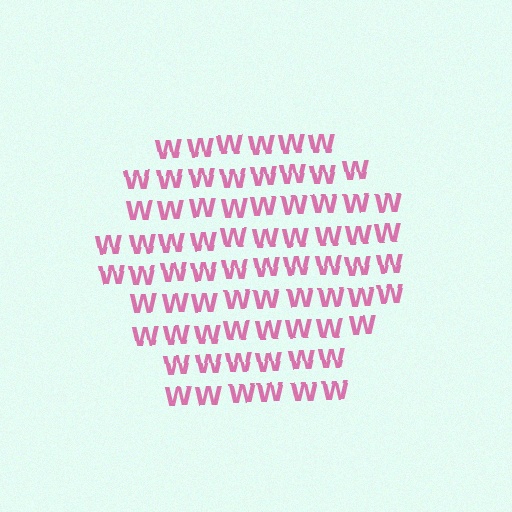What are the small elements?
The small elements are letter W's.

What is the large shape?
The large shape is a hexagon.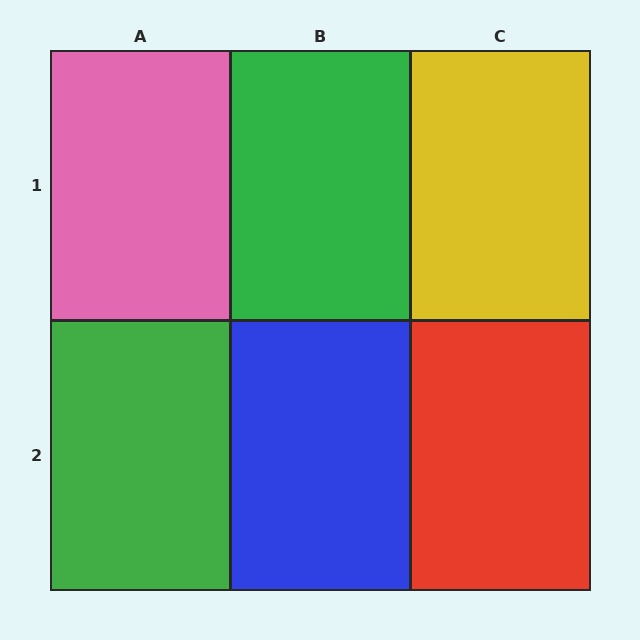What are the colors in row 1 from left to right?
Pink, green, yellow.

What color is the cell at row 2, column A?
Green.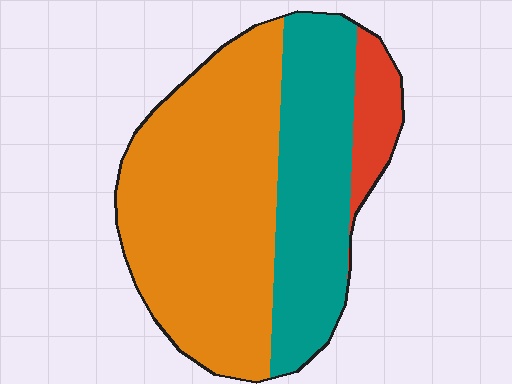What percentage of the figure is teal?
Teal takes up between a quarter and a half of the figure.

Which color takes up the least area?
Red, at roughly 10%.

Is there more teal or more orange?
Orange.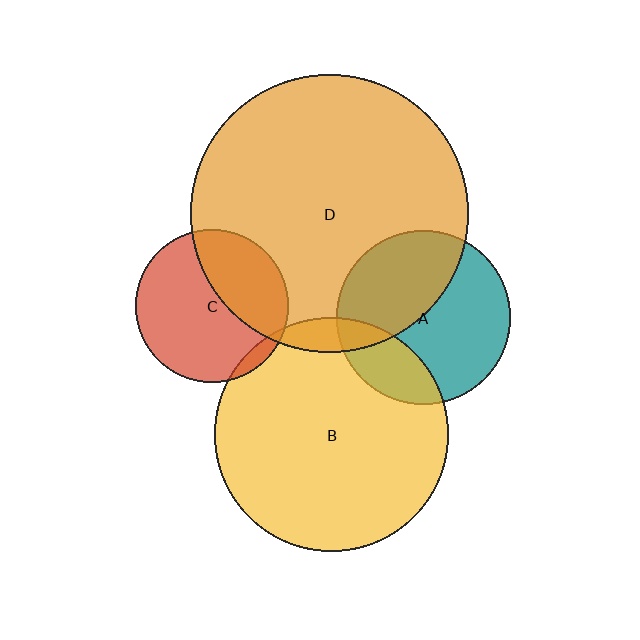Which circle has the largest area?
Circle D (orange).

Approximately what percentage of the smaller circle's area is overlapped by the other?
Approximately 35%.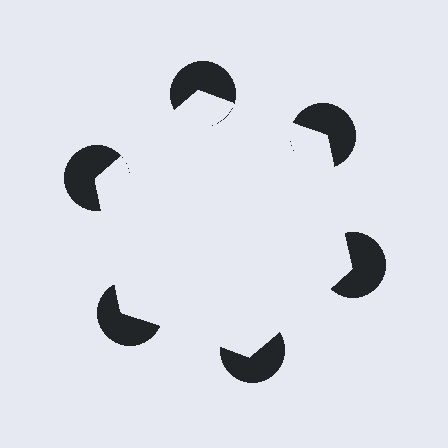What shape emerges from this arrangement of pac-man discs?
An illusory hexagon — its edges are inferred from the aligned wedge cuts in the pac-man discs, not physically drawn.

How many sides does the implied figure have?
6 sides.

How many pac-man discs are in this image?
There are 6 — one at each vertex of the illusory hexagon.